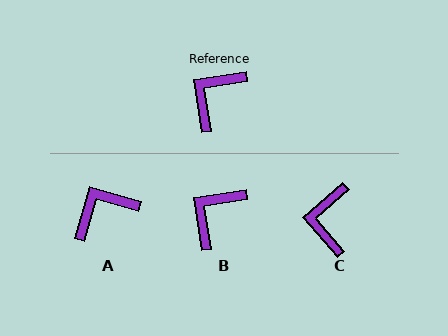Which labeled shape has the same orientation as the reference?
B.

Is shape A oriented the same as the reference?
No, it is off by about 25 degrees.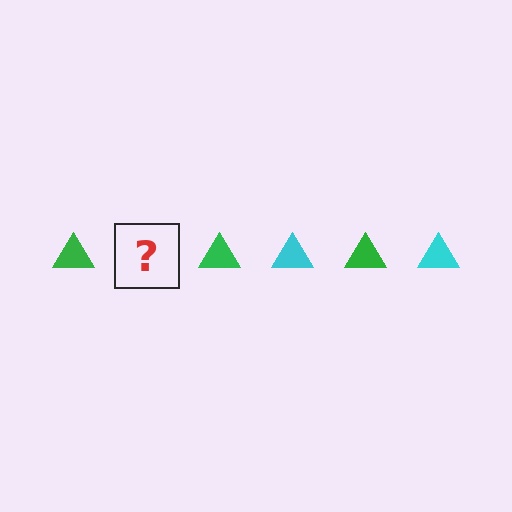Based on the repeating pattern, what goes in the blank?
The blank should be a cyan triangle.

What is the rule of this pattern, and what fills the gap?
The rule is that the pattern cycles through green, cyan triangles. The gap should be filled with a cyan triangle.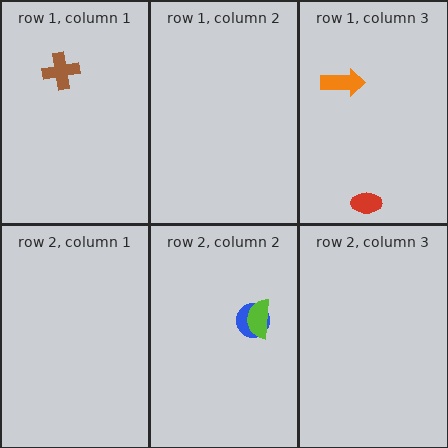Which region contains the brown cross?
The row 1, column 1 region.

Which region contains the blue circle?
The row 2, column 2 region.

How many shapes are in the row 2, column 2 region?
2.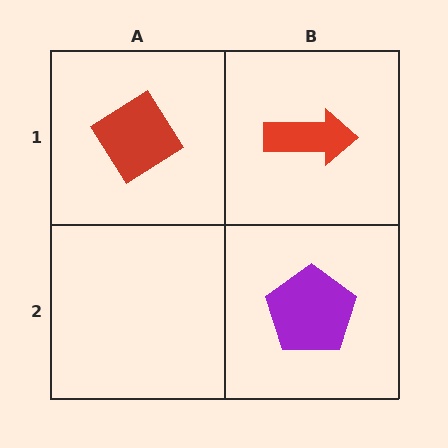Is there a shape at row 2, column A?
No, that cell is empty.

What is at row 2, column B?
A purple pentagon.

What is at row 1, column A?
A red diamond.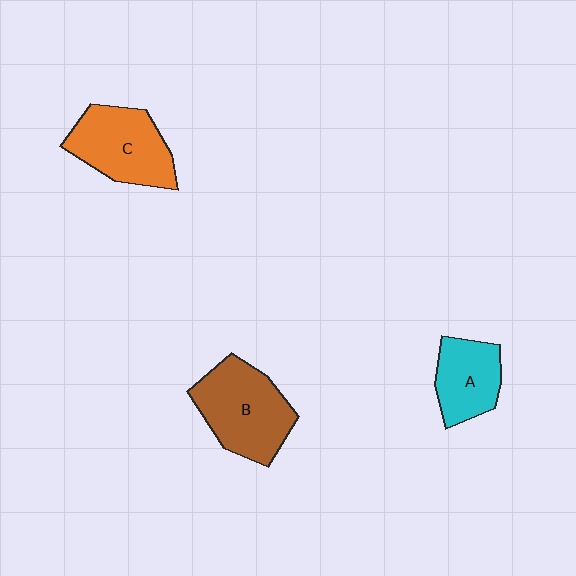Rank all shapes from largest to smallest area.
From largest to smallest: B (brown), C (orange), A (cyan).